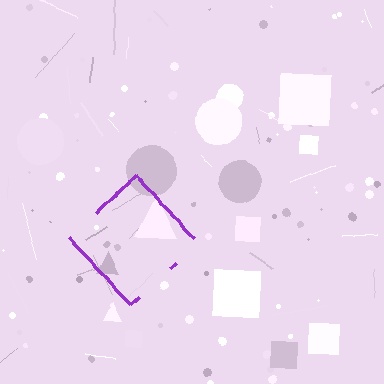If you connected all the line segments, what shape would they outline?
They would outline a diamond.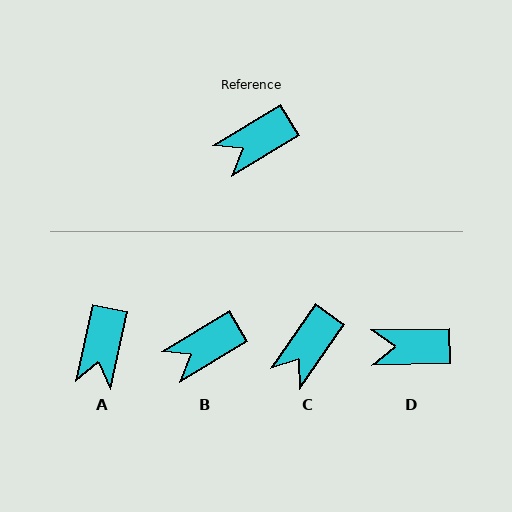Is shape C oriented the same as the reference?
No, it is off by about 24 degrees.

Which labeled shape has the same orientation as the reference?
B.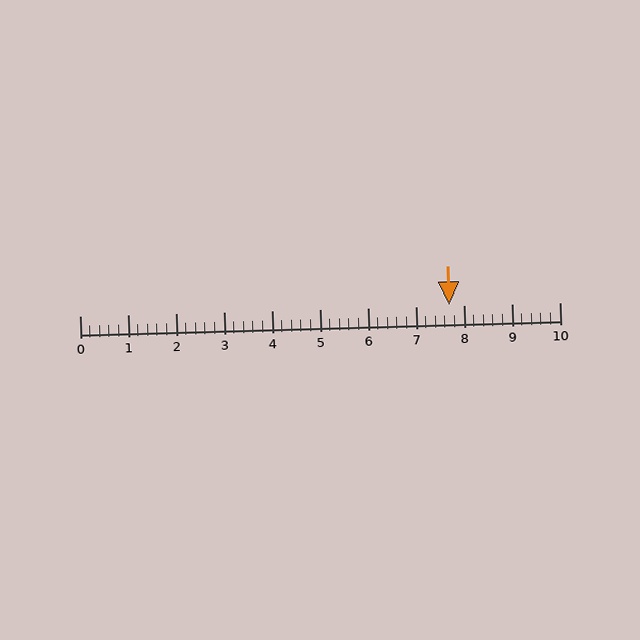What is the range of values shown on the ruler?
The ruler shows values from 0 to 10.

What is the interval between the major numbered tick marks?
The major tick marks are spaced 1 units apart.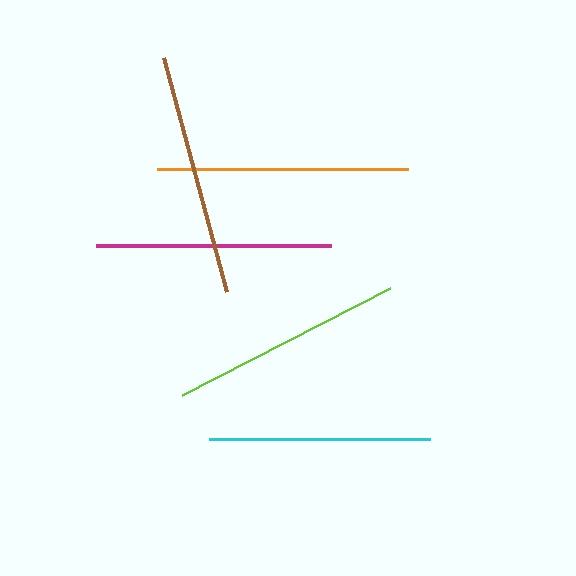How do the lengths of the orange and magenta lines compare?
The orange and magenta lines are approximately the same length.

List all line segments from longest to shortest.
From longest to shortest: orange, brown, magenta, lime, cyan.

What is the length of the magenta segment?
The magenta segment is approximately 235 pixels long.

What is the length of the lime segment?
The lime segment is approximately 234 pixels long.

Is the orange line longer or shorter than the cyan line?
The orange line is longer than the cyan line.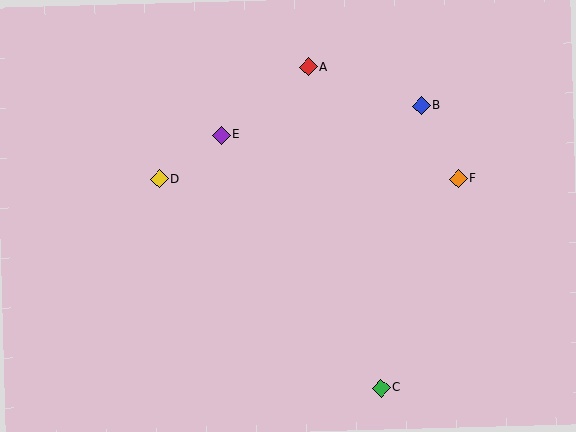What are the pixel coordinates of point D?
Point D is at (159, 179).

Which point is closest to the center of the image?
Point E at (221, 135) is closest to the center.